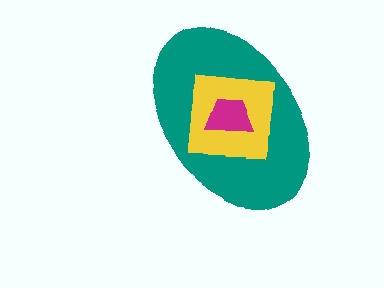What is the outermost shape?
The teal ellipse.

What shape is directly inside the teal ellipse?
The yellow square.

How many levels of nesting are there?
3.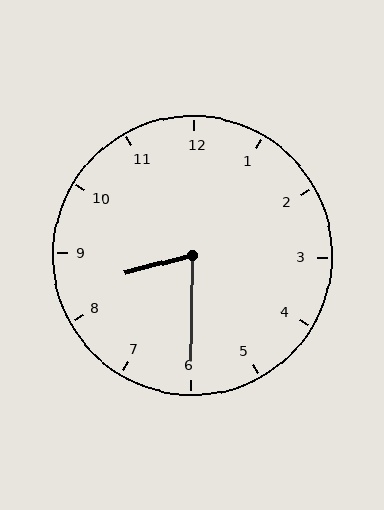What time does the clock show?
8:30.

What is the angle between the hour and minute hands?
Approximately 75 degrees.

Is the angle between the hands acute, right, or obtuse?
It is acute.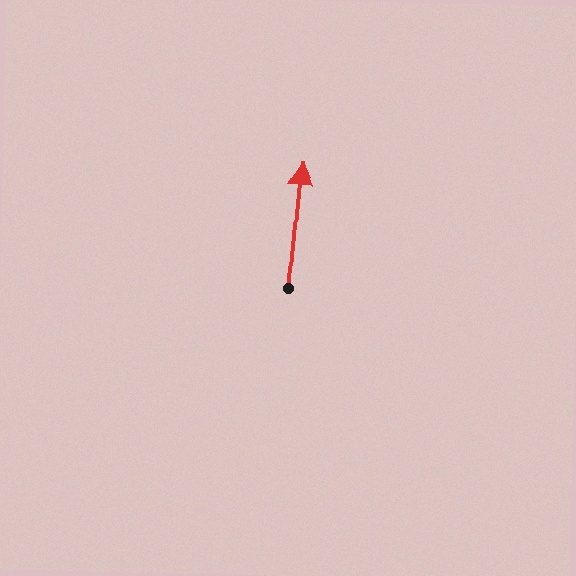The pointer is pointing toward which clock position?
Roughly 12 o'clock.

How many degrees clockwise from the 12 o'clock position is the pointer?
Approximately 5 degrees.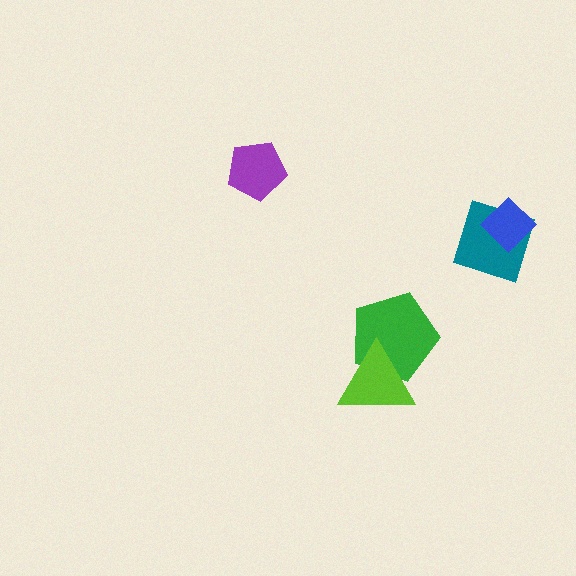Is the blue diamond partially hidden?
No, no other shape covers it.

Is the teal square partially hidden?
Yes, it is partially covered by another shape.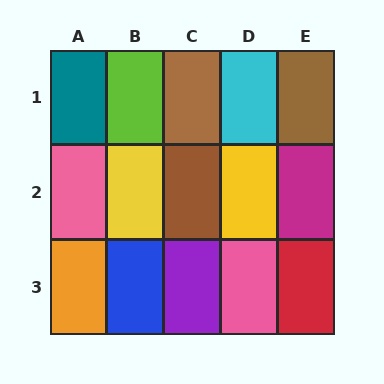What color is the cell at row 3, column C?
Purple.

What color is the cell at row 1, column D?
Cyan.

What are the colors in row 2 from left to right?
Pink, yellow, brown, yellow, magenta.